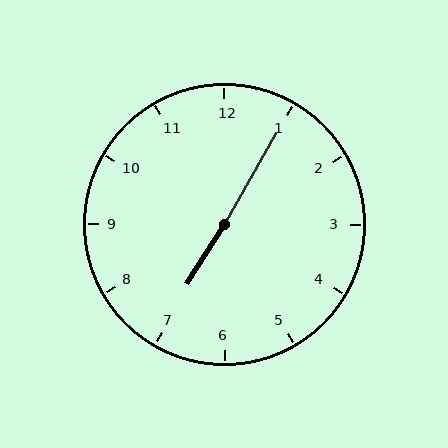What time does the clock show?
7:05.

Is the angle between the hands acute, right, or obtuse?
It is obtuse.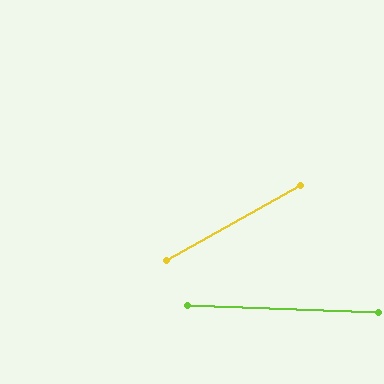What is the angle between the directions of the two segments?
Approximately 31 degrees.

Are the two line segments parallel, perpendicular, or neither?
Neither parallel nor perpendicular — they differ by about 31°.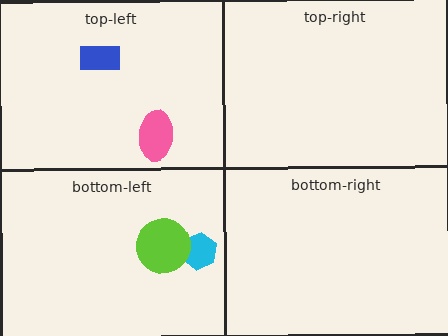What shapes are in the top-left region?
The pink ellipse, the blue rectangle.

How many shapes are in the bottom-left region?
2.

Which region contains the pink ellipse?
The top-left region.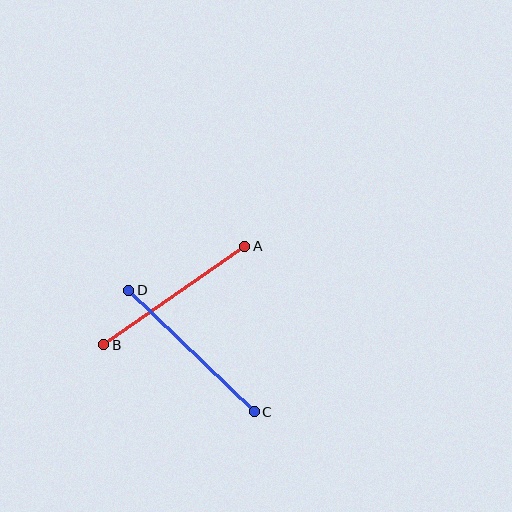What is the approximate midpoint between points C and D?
The midpoint is at approximately (191, 351) pixels.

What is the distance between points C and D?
The distance is approximately 175 pixels.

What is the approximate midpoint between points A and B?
The midpoint is at approximately (174, 295) pixels.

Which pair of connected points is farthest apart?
Points C and D are farthest apart.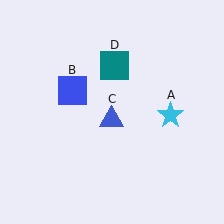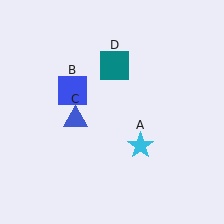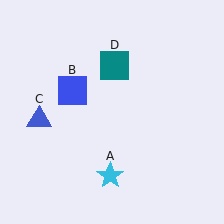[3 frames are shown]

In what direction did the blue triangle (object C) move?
The blue triangle (object C) moved left.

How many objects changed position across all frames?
2 objects changed position: cyan star (object A), blue triangle (object C).